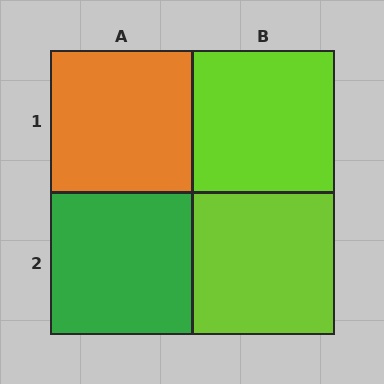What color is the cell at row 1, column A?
Orange.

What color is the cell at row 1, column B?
Lime.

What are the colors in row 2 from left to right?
Green, lime.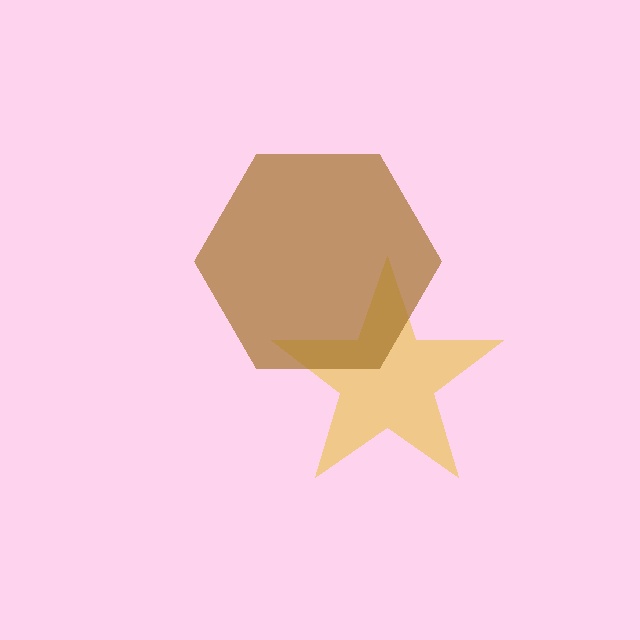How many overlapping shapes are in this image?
There are 2 overlapping shapes in the image.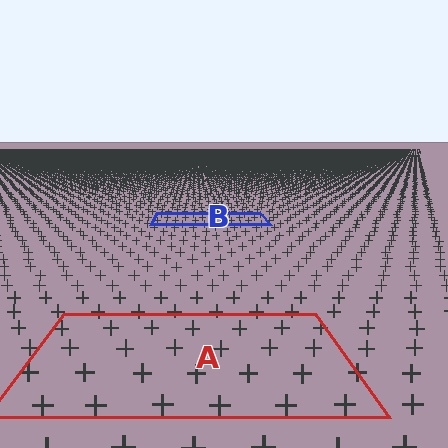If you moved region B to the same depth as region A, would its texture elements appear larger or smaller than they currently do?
They would appear larger. At a closer depth, the same texture elements are projected at a bigger on-screen size.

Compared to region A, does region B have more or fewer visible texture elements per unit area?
Region B has more texture elements per unit area — they are packed more densely because it is farther away.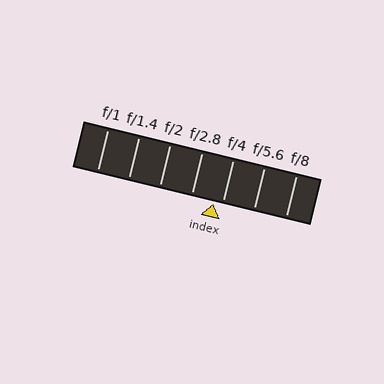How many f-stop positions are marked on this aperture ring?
There are 7 f-stop positions marked.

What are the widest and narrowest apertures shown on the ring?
The widest aperture shown is f/1 and the narrowest is f/8.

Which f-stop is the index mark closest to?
The index mark is closest to f/4.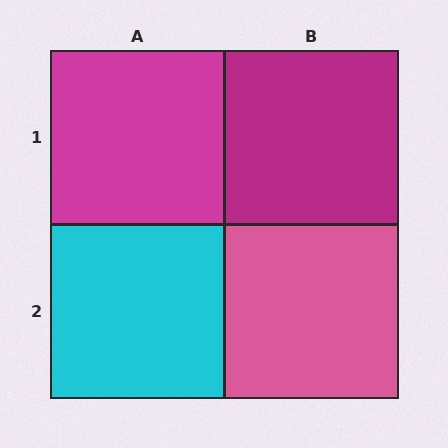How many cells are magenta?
2 cells are magenta.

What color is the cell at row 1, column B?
Magenta.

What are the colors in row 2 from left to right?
Cyan, pink.